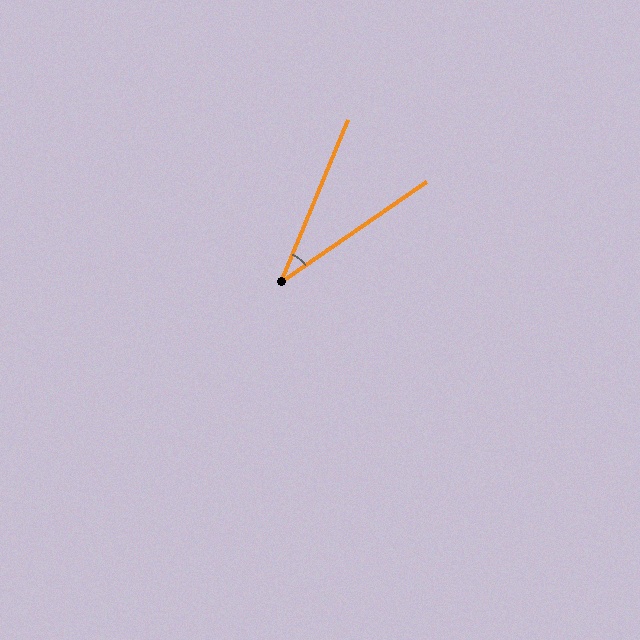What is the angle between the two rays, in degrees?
Approximately 33 degrees.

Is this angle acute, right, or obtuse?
It is acute.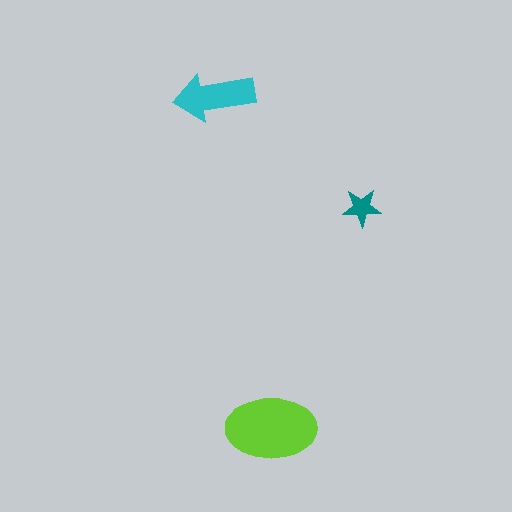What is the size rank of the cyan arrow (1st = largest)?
2nd.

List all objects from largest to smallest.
The lime ellipse, the cyan arrow, the teal star.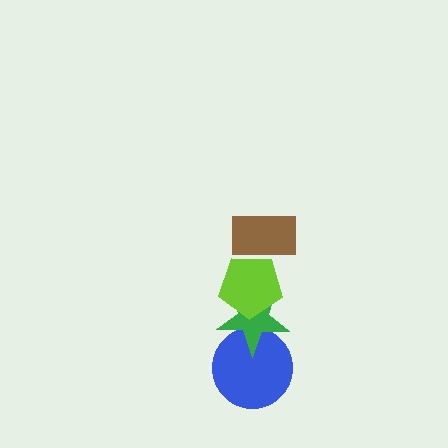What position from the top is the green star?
The green star is 3rd from the top.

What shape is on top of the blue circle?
The green star is on top of the blue circle.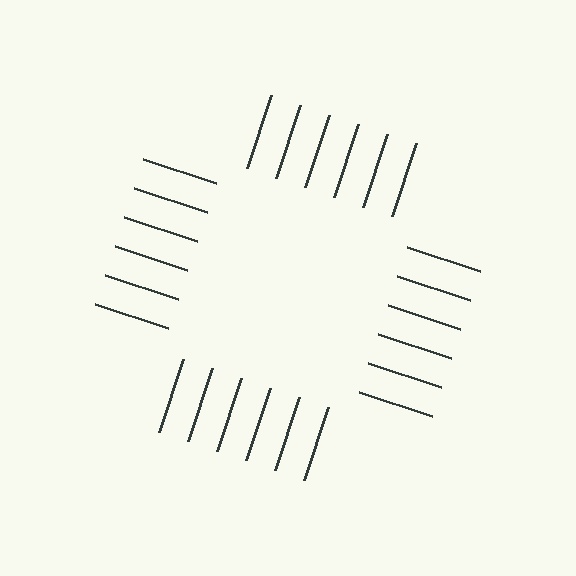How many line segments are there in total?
24 — 6 along each of the 4 edges.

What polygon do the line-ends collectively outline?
An illusory square — the line segments terminate on its edges but no continuous stroke is drawn.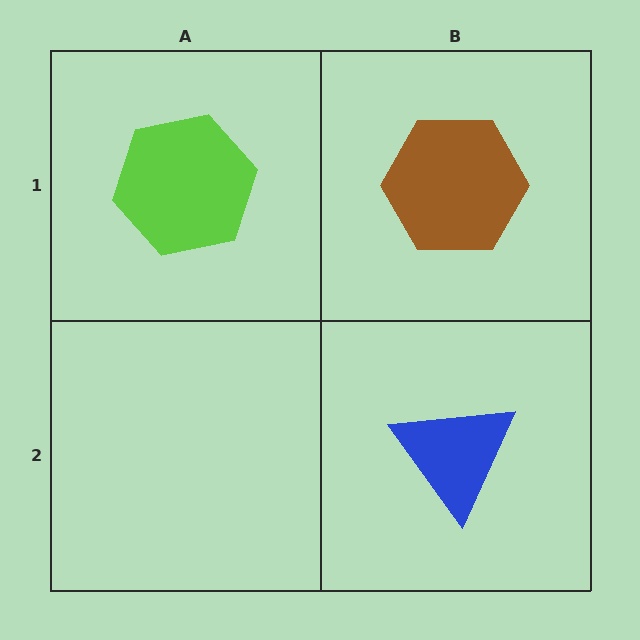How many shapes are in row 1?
2 shapes.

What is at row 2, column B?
A blue triangle.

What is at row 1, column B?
A brown hexagon.